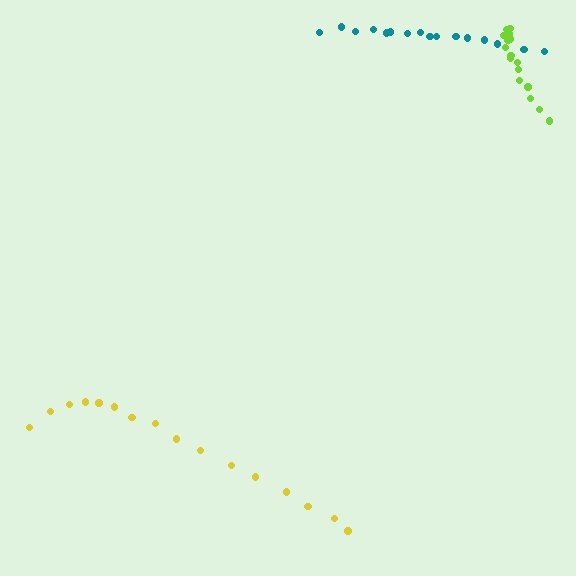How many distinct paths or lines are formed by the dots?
There are 3 distinct paths.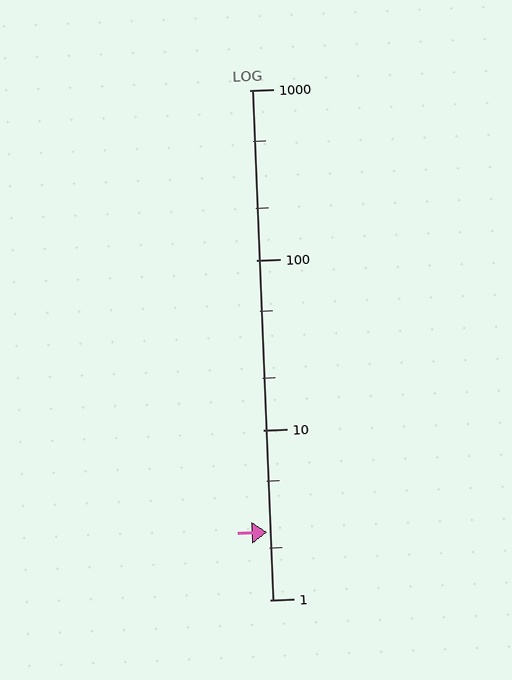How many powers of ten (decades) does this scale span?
The scale spans 3 decades, from 1 to 1000.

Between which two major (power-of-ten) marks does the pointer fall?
The pointer is between 1 and 10.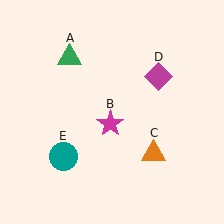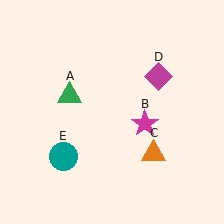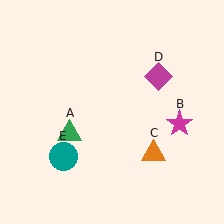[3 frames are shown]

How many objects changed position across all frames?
2 objects changed position: green triangle (object A), magenta star (object B).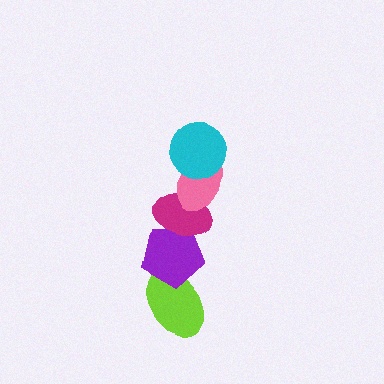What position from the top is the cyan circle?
The cyan circle is 1st from the top.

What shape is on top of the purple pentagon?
The magenta ellipse is on top of the purple pentagon.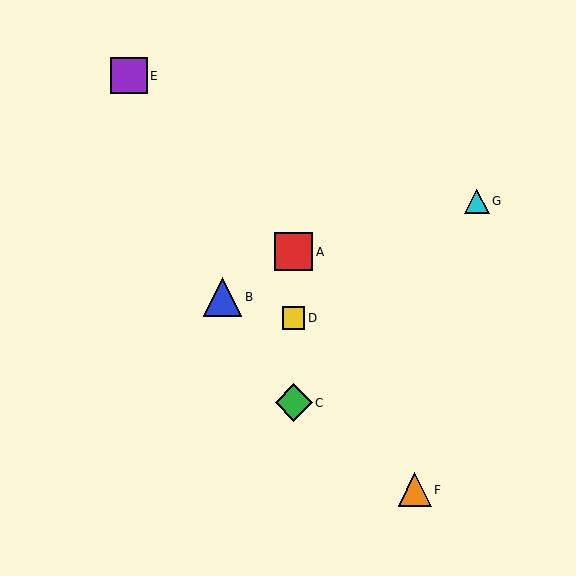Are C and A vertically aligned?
Yes, both are at x≈294.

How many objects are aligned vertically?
3 objects (A, C, D) are aligned vertically.